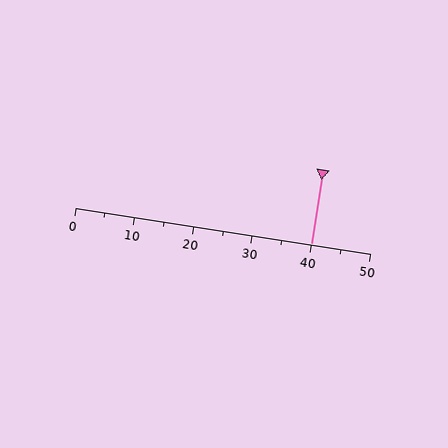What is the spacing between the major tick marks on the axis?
The major ticks are spaced 10 apart.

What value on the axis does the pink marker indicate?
The marker indicates approximately 40.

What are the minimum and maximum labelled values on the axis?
The axis runs from 0 to 50.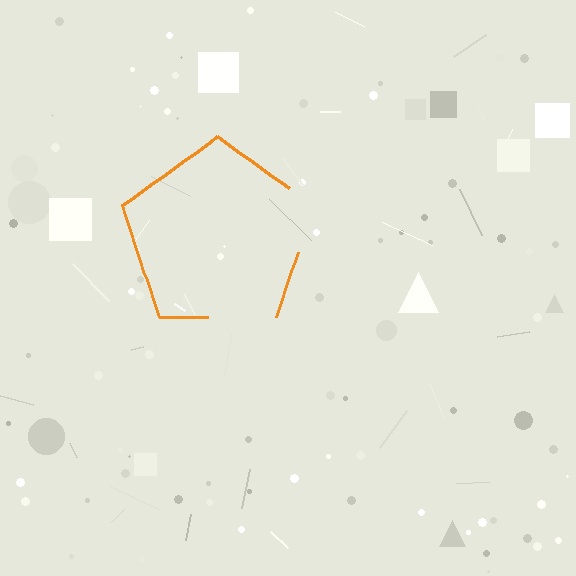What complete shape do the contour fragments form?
The contour fragments form a pentagon.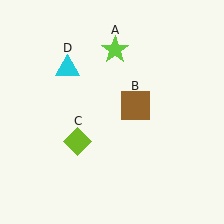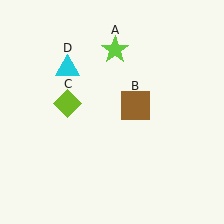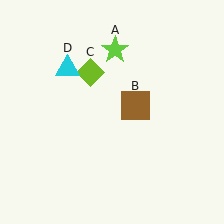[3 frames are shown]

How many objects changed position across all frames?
1 object changed position: lime diamond (object C).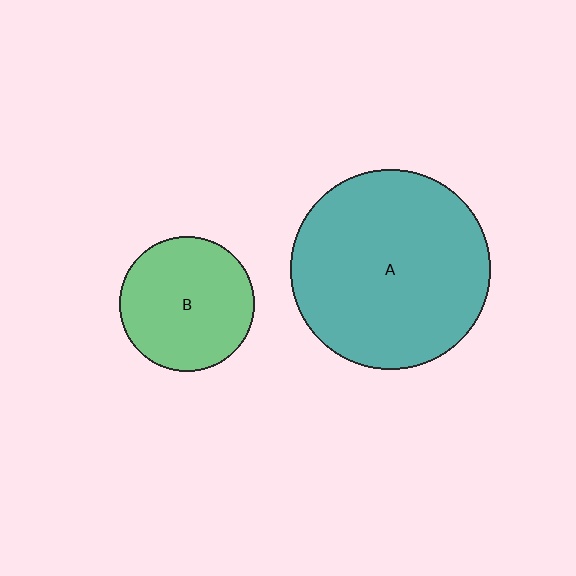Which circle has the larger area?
Circle A (teal).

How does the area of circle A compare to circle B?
Approximately 2.2 times.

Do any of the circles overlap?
No, none of the circles overlap.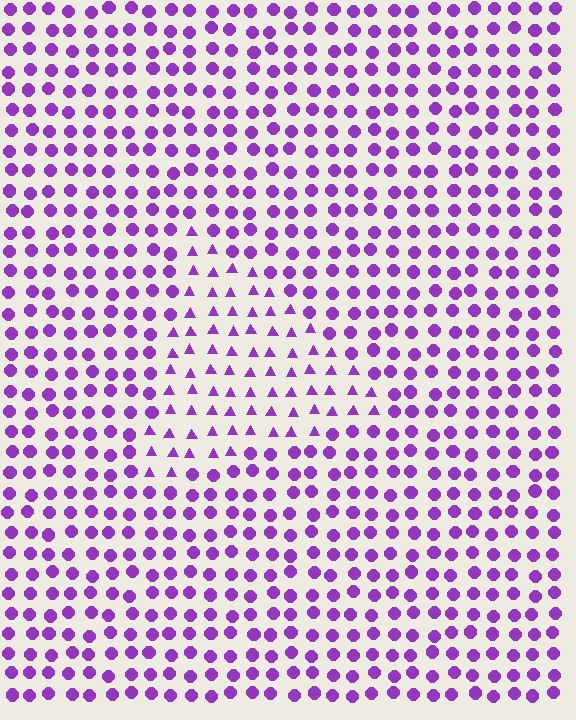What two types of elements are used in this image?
The image uses triangles inside the triangle region and circles outside it.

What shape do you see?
I see a triangle.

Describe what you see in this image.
The image is filled with small purple elements arranged in a uniform grid. A triangle-shaped region contains triangles, while the surrounding area contains circles. The boundary is defined purely by the change in element shape.